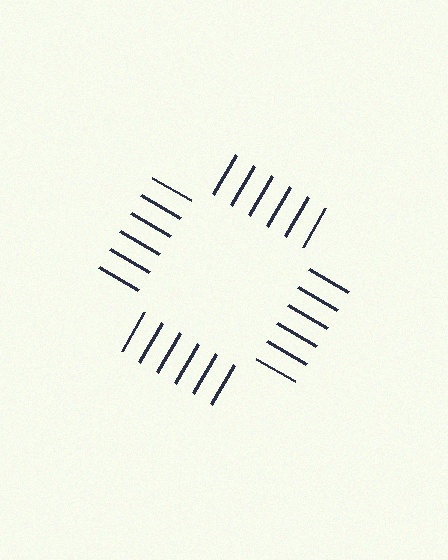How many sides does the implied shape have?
4 sides — the line-ends trace a square.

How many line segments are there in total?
24 — 6 along each of the 4 edges.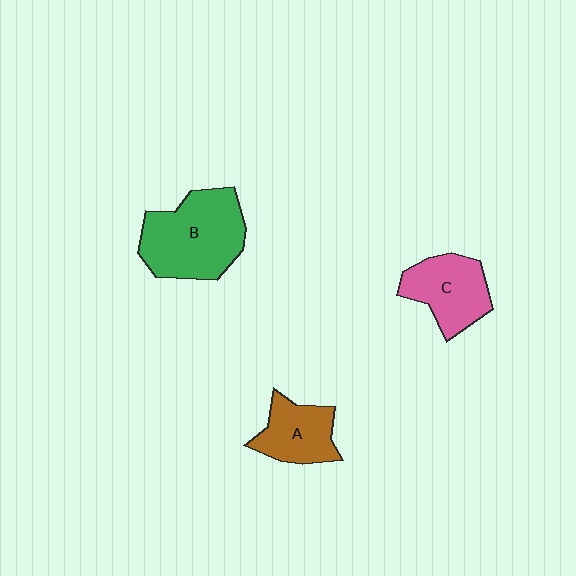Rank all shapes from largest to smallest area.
From largest to smallest: B (green), C (pink), A (brown).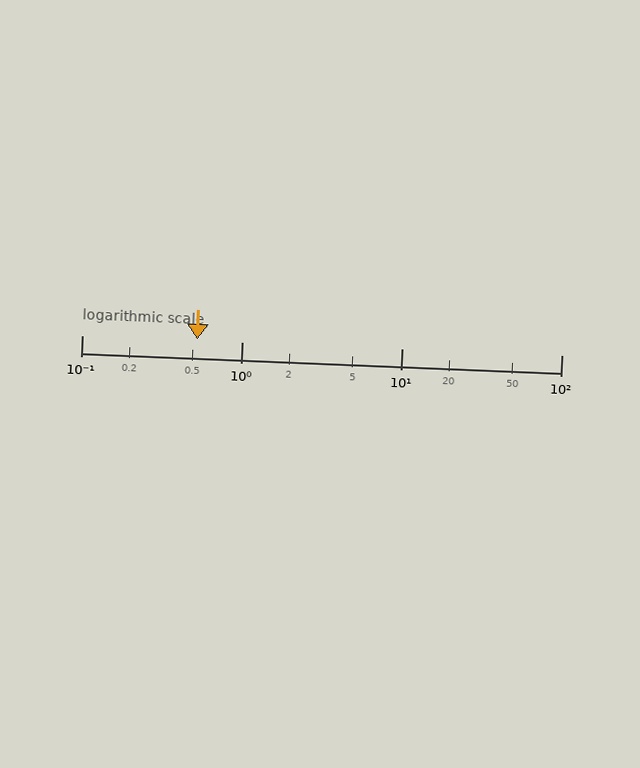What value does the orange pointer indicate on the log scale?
The pointer indicates approximately 0.53.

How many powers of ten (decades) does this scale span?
The scale spans 3 decades, from 0.1 to 100.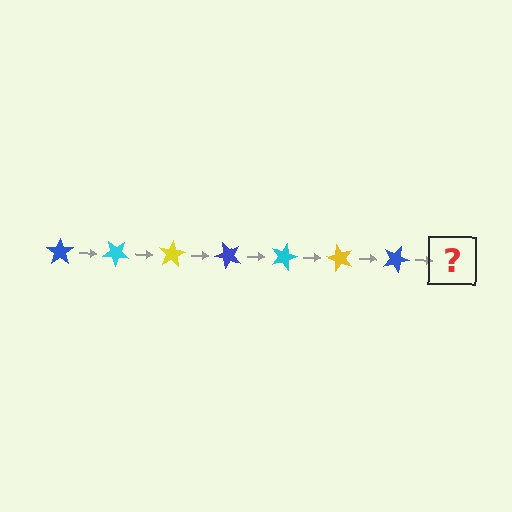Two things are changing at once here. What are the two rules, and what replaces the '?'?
The two rules are that it rotates 40 degrees each step and the color cycles through blue, cyan, and yellow. The '?' should be a cyan star, rotated 280 degrees from the start.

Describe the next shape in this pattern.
It should be a cyan star, rotated 280 degrees from the start.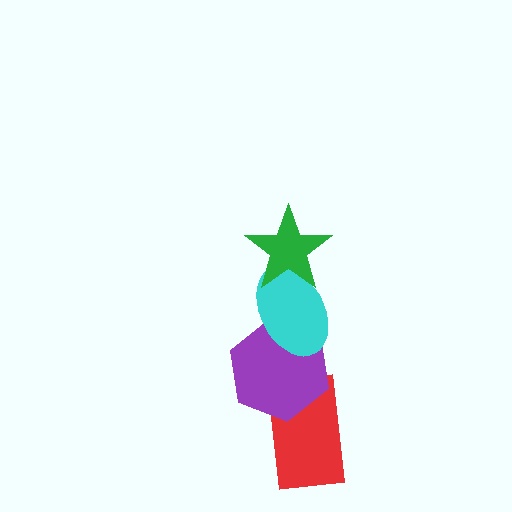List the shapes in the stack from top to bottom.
From top to bottom: the green star, the cyan ellipse, the purple hexagon, the red rectangle.